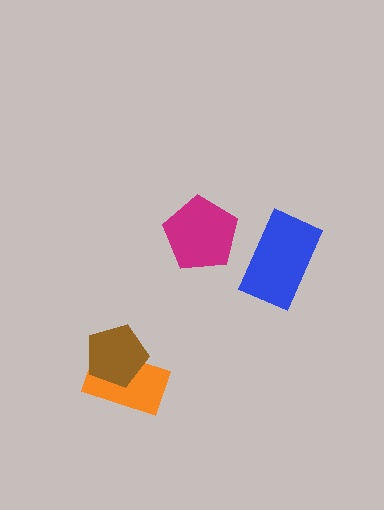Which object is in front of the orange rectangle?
The brown pentagon is in front of the orange rectangle.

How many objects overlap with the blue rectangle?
0 objects overlap with the blue rectangle.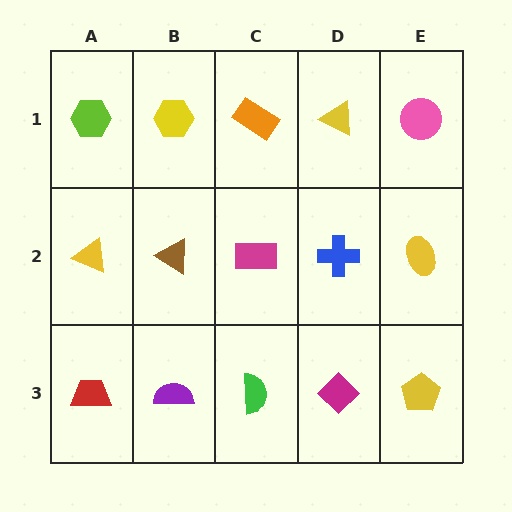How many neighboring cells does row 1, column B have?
3.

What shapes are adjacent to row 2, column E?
A pink circle (row 1, column E), a yellow pentagon (row 3, column E), a blue cross (row 2, column D).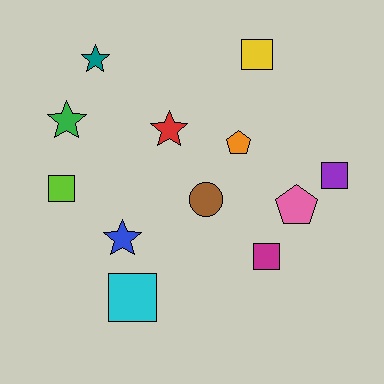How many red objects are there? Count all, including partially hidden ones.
There is 1 red object.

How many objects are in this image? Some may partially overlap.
There are 12 objects.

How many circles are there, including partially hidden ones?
There is 1 circle.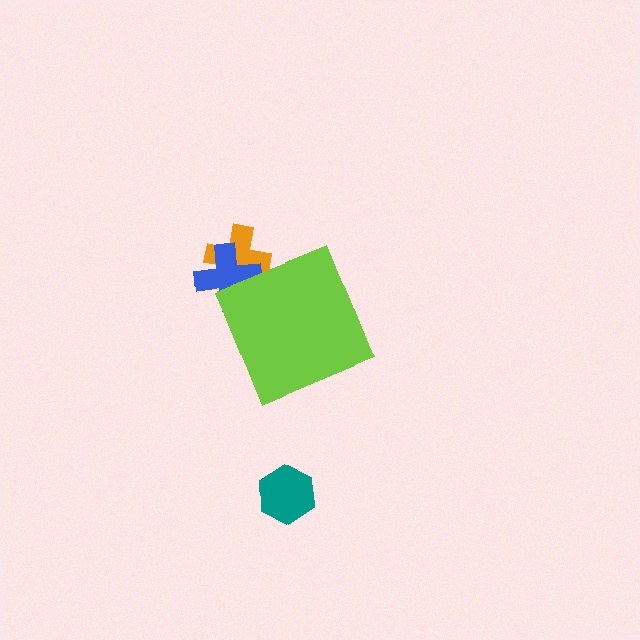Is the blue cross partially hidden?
Yes, the blue cross is partially hidden behind the lime diamond.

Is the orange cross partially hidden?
Yes, the orange cross is partially hidden behind the lime diamond.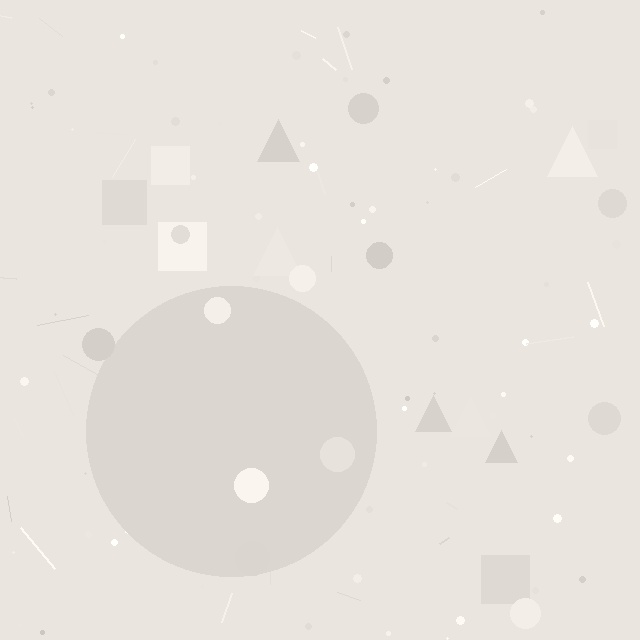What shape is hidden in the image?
A circle is hidden in the image.